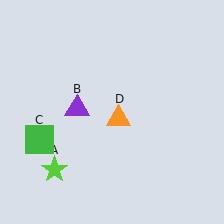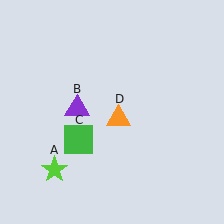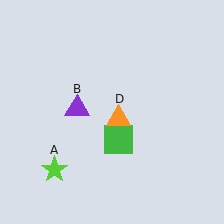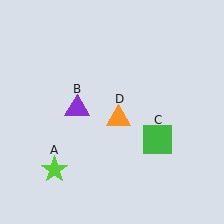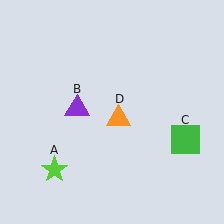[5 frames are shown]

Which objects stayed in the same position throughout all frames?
Lime star (object A) and purple triangle (object B) and orange triangle (object D) remained stationary.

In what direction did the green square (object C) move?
The green square (object C) moved right.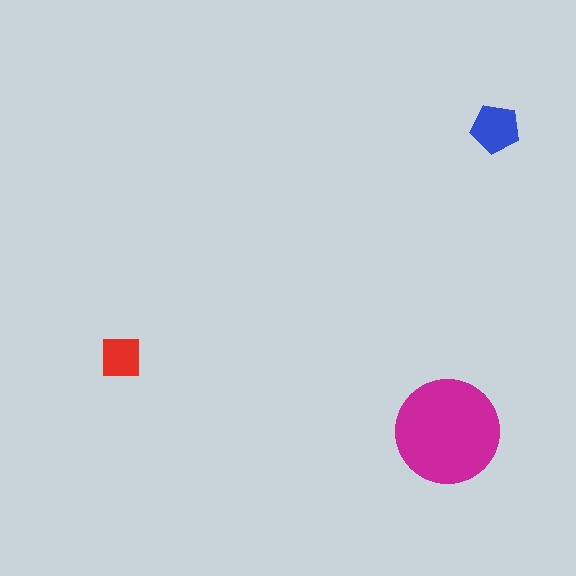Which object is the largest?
The magenta circle.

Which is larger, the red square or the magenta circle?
The magenta circle.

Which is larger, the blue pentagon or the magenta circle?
The magenta circle.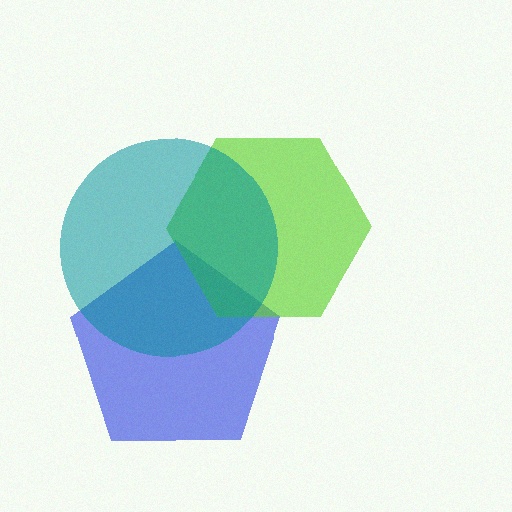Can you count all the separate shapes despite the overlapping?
Yes, there are 3 separate shapes.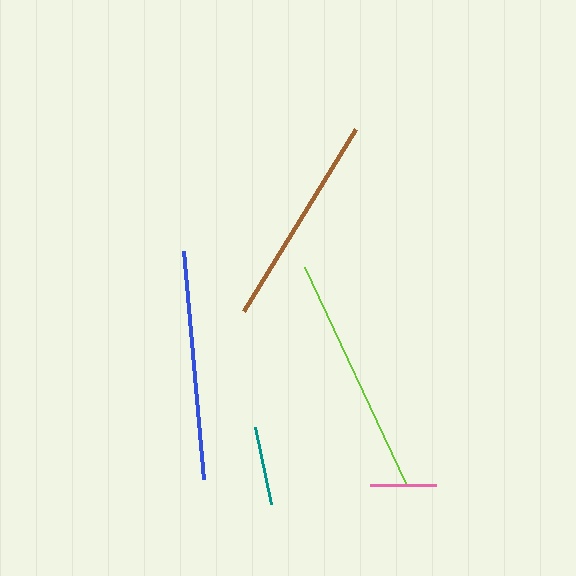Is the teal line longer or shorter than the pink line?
The teal line is longer than the pink line.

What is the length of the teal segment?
The teal segment is approximately 78 pixels long.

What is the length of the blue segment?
The blue segment is approximately 229 pixels long.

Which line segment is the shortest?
The pink line is the shortest at approximately 66 pixels.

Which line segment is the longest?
The lime line is the longest at approximately 238 pixels.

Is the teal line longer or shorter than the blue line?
The blue line is longer than the teal line.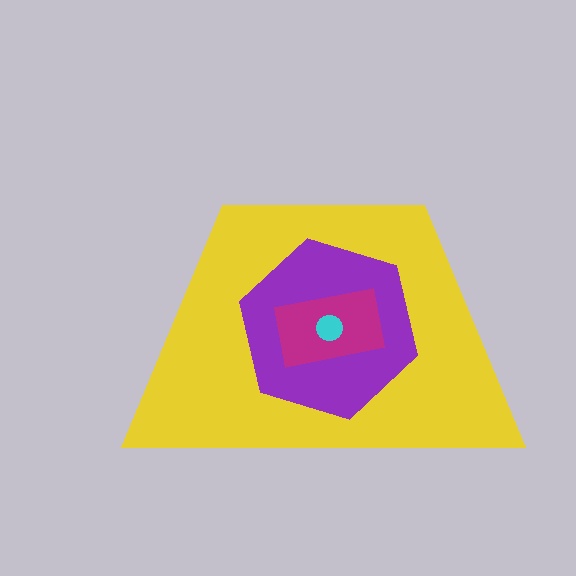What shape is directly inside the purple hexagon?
The magenta rectangle.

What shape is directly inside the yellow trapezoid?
The purple hexagon.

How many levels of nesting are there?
4.